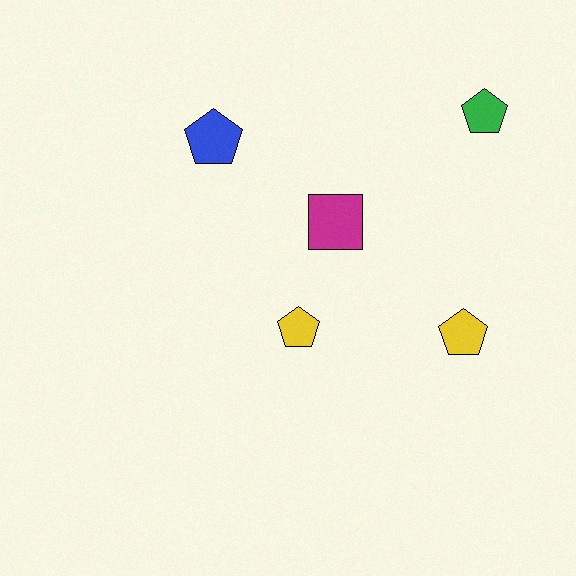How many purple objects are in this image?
There are no purple objects.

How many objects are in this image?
There are 5 objects.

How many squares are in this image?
There is 1 square.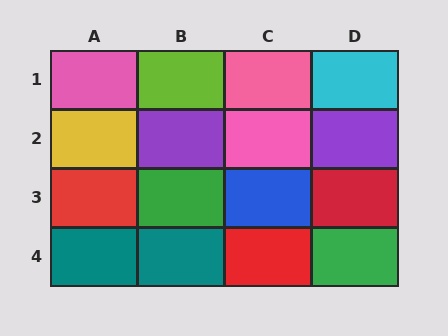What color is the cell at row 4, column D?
Green.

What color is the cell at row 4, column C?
Red.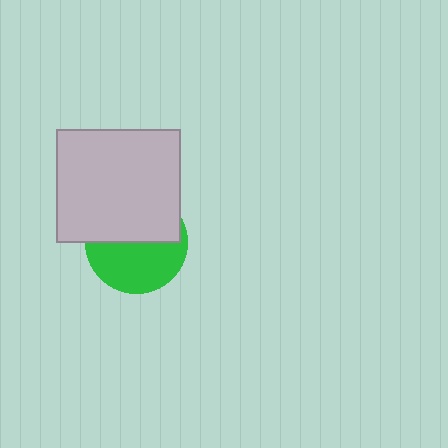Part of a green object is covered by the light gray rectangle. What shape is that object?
It is a circle.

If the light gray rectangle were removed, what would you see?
You would see the complete green circle.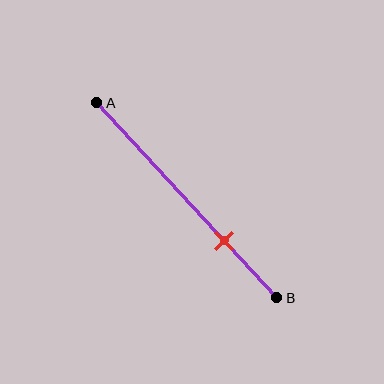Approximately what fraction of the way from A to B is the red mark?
The red mark is approximately 70% of the way from A to B.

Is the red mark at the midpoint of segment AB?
No, the mark is at about 70% from A, not at the 50% midpoint.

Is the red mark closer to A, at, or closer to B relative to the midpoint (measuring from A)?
The red mark is closer to point B than the midpoint of segment AB.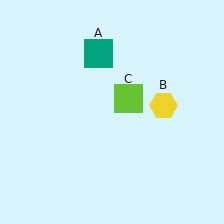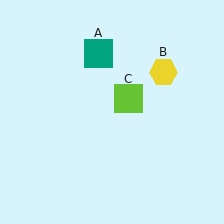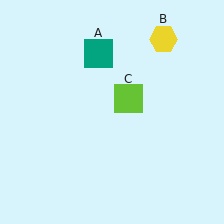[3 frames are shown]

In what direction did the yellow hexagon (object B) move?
The yellow hexagon (object B) moved up.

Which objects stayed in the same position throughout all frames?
Teal square (object A) and lime square (object C) remained stationary.